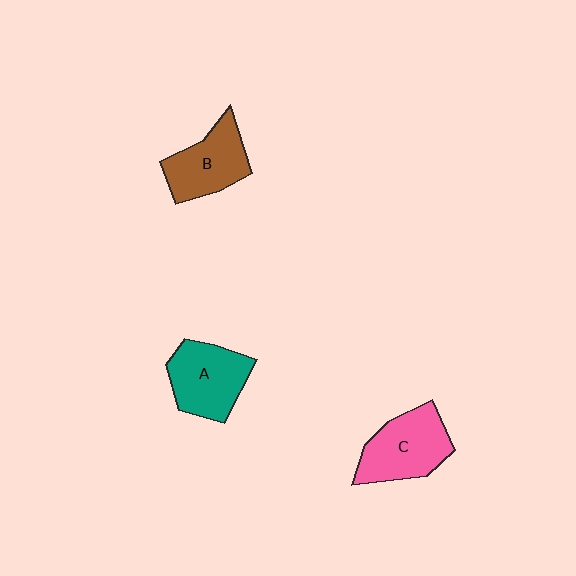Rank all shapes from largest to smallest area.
From largest to smallest: C (pink), A (teal), B (brown).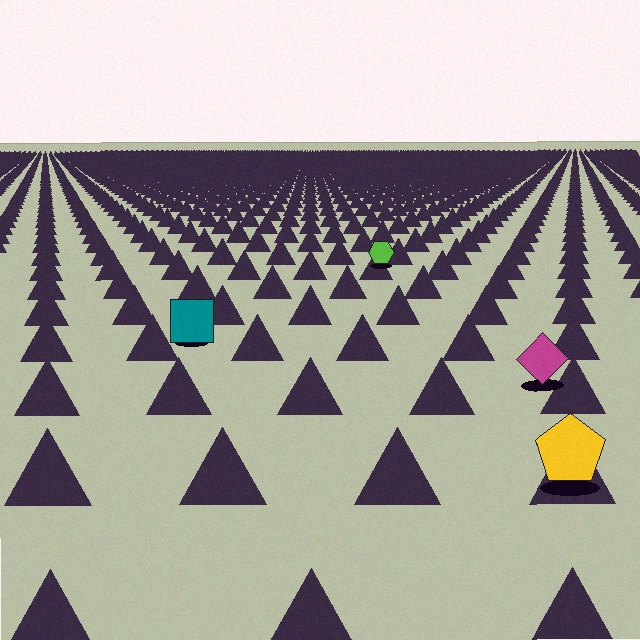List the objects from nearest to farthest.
From nearest to farthest: the yellow pentagon, the magenta diamond, the teal square, the lime hexagon.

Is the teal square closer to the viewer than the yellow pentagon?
No. The yellow pentagon is closer — you can tell from the texture gradient: the ground texture is coarser near it.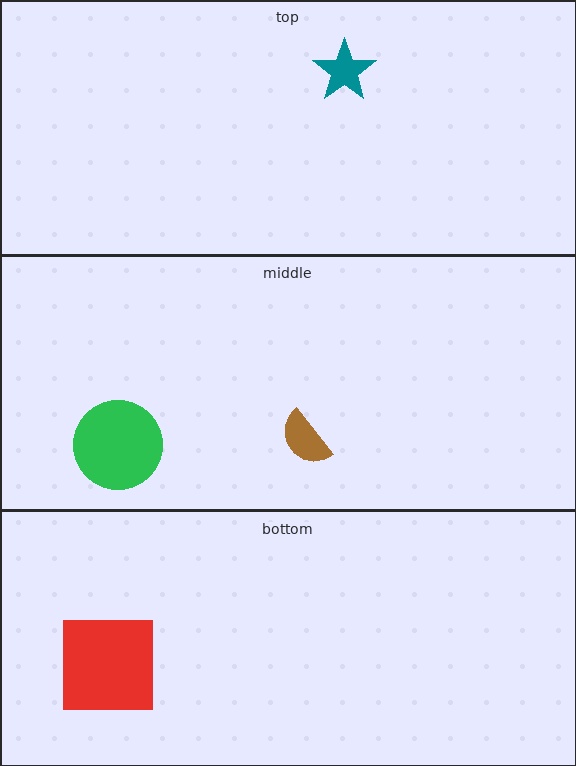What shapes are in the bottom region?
The red square.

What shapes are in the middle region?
The green circle, the brown semicircle.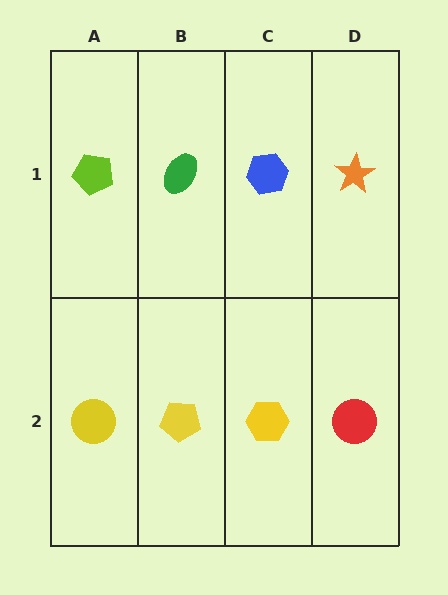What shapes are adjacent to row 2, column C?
A blue hexagon (row 1, column C), a yellow pentagon (row 2, column B), a red circle (row 2, column D).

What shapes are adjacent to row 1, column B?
A yellow pentagon (row 2, column B), a lime pentagon (row 1, column A), a blue hexagon (row 1, column C).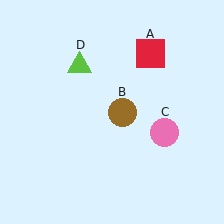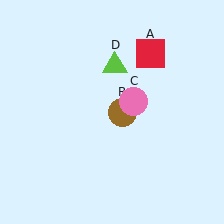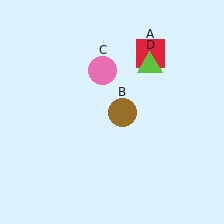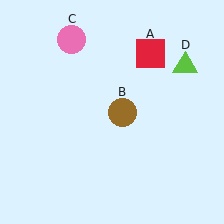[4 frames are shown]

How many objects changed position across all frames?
2 objects changed position: pink circle (object C), lime triangle (object D).